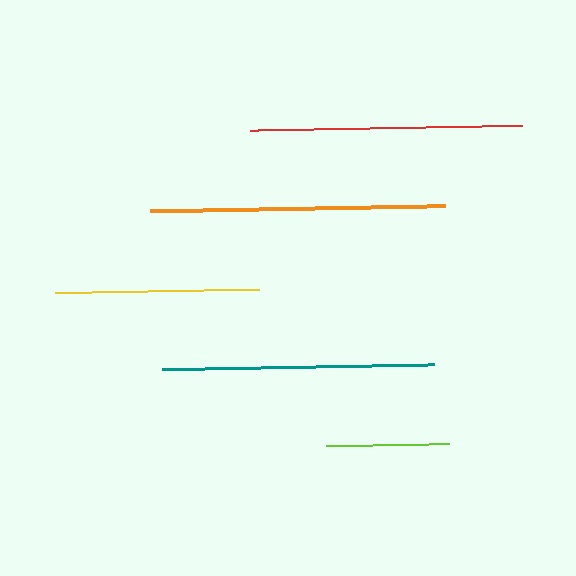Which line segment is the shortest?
The lime line is the shortest at approximately 122 pixels.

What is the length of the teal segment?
The teal segment is approximately 272 pixels long.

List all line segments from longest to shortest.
From longest to shortest: orange, red, teal, yellow, lime.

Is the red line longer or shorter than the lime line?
The red line is longer than the lime line.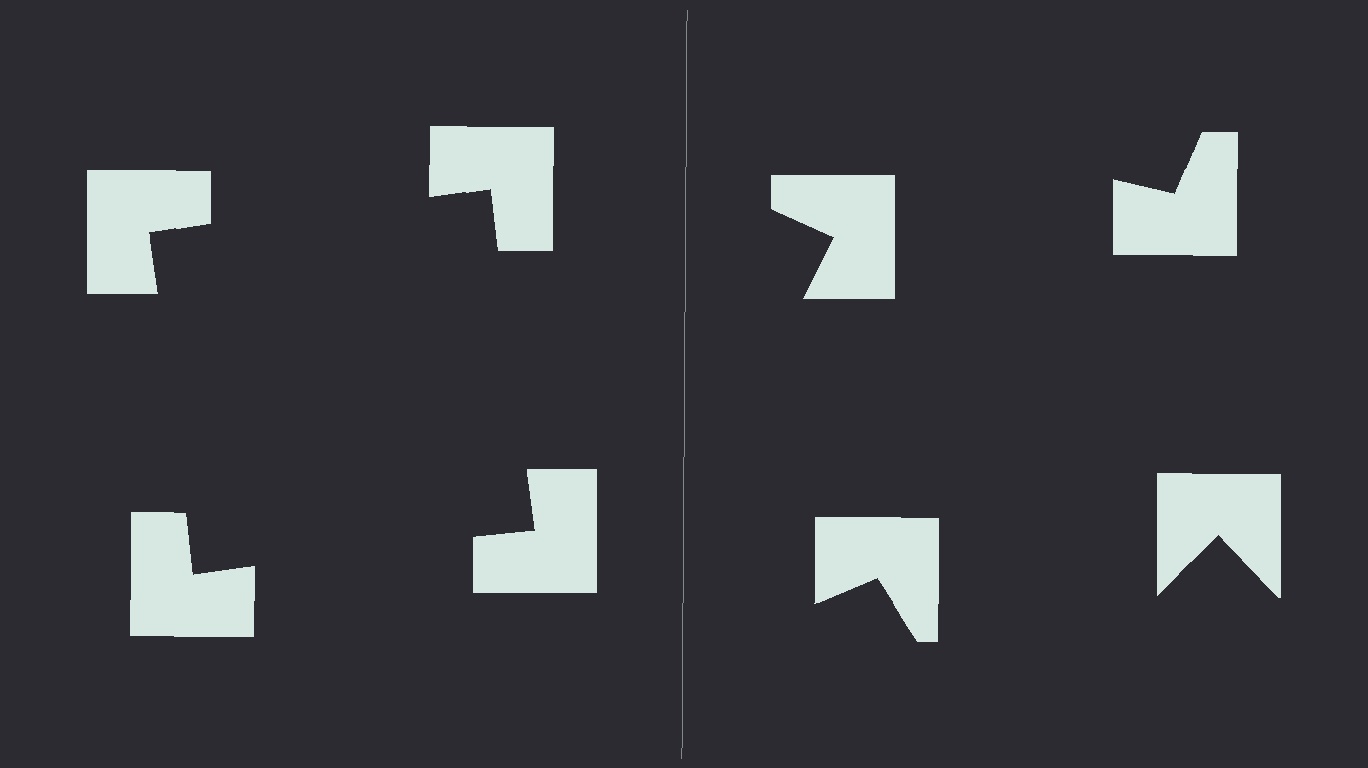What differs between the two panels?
The notched squares are positioned identically on both sides; only the wedge orientations differ. On the left they align to a square; on the right they are misaligned.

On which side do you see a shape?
An illusory square appears on the left side. On the right side the wedge cuts are rotated, so no coherent shape forms.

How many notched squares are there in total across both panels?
8 — 4 on each side.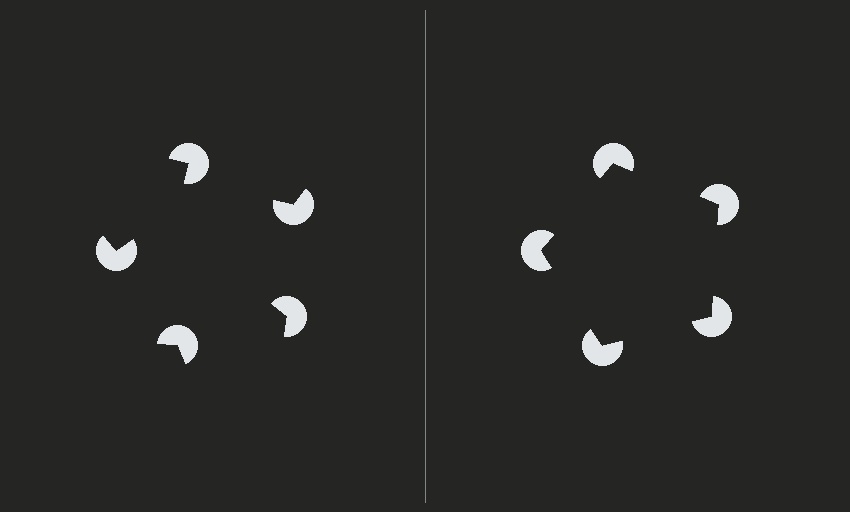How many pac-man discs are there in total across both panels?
10 — 5 on each side.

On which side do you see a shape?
An illusory pentagon appears on the right side. On the left side the wedge cuts are rotated, so no coherent shape forms.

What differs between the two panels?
The pac-man discs are positioned identically on both sides; only the wedge orientations differ. On the right they align to a pentagon; on the left they are misaligned.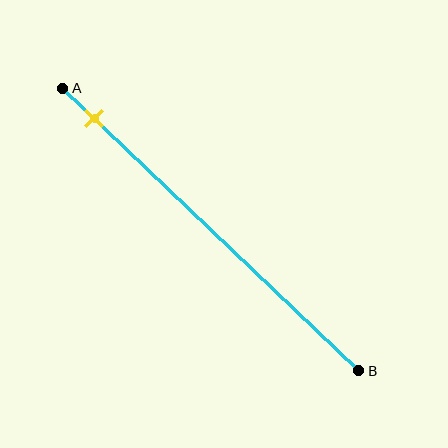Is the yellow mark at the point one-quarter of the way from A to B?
No, the mark is at about 10% from A, not at the 25% one-quarter point.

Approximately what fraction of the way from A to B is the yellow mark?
The yellow mark is approximately 10% of the way from A to B.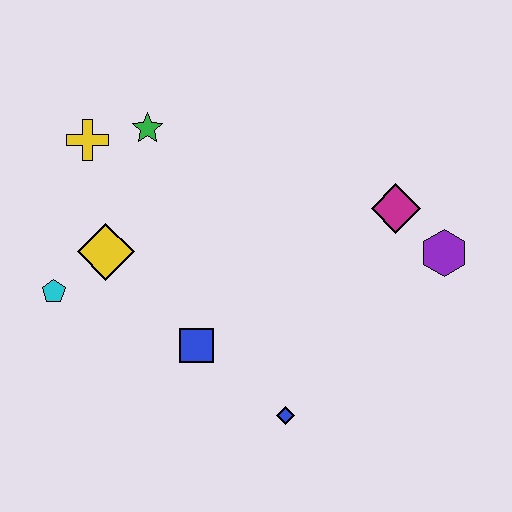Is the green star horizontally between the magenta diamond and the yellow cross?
Yes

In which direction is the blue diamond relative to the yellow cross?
The blue diamond is below the yellow cross.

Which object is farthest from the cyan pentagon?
The purple hexagon is farthest from the cyan pentagon.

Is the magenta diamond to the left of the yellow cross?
No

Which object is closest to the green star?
The yellow cross is closest to the green star.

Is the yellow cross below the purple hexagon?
No